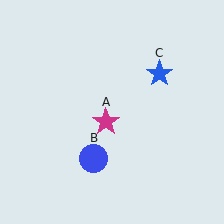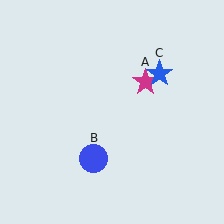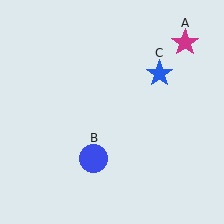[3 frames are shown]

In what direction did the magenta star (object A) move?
The magenta star (object A) moved up and to the right.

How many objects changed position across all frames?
1 object changed position: magenta star (object A).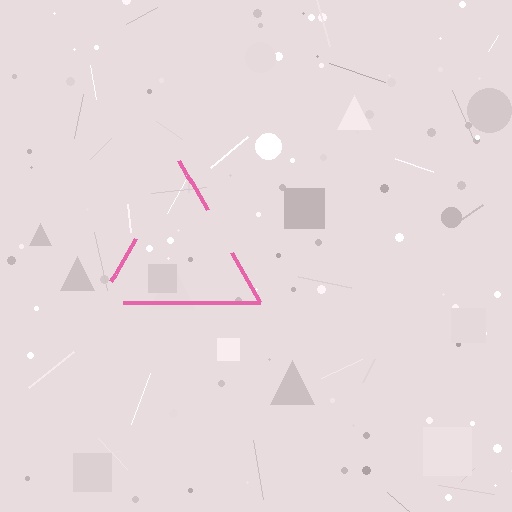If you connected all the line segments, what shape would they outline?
They would outline a triangle.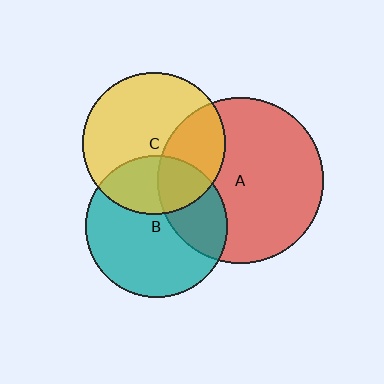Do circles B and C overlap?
Yes.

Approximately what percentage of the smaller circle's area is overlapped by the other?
Approximately 30%.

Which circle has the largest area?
Circle A (red).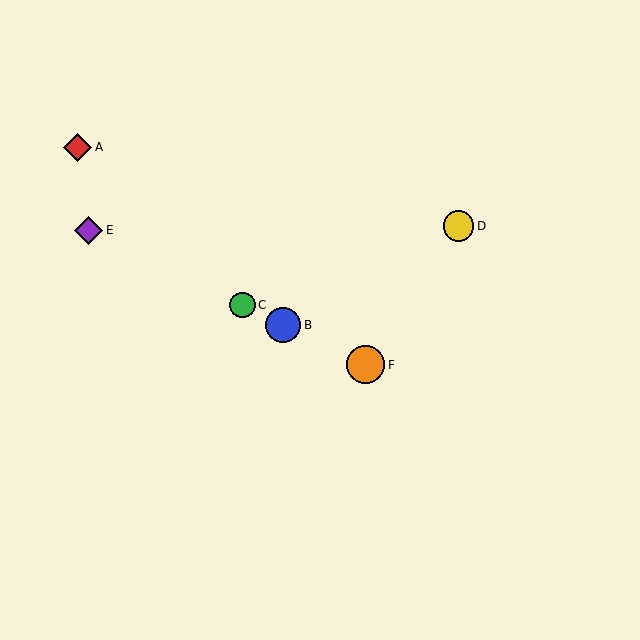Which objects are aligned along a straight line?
Objects B, C, E, F are aligned along a straight line.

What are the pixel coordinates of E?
Object E is at (88, 230).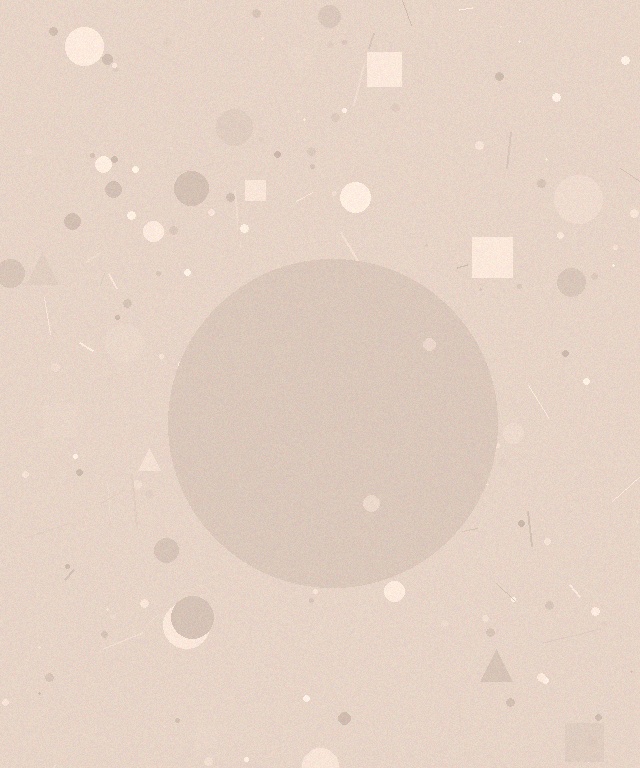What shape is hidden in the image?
A circle is hidden in the image.